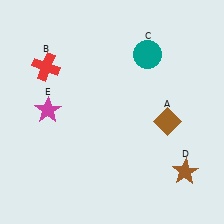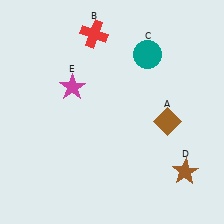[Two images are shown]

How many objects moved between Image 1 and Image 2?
2 objects moved between the two images.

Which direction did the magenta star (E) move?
The magenta star (E) moved right.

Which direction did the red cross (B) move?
The red cross (B) moved right.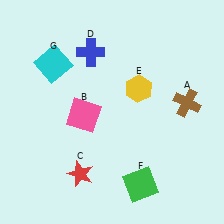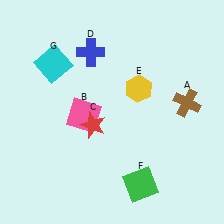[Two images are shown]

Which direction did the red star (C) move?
The red star (C) moved up.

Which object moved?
The red star (C) moved up.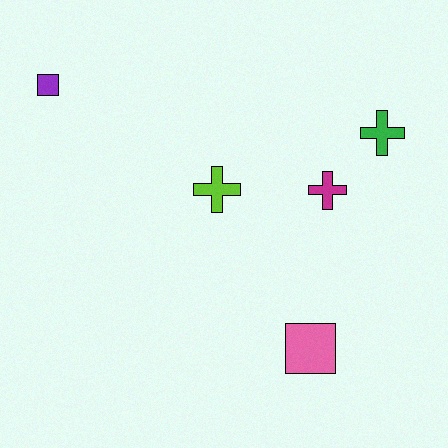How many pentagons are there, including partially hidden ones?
There are no pentagons.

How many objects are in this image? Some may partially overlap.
There are 5 objects.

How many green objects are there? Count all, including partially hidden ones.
There is 1 green object.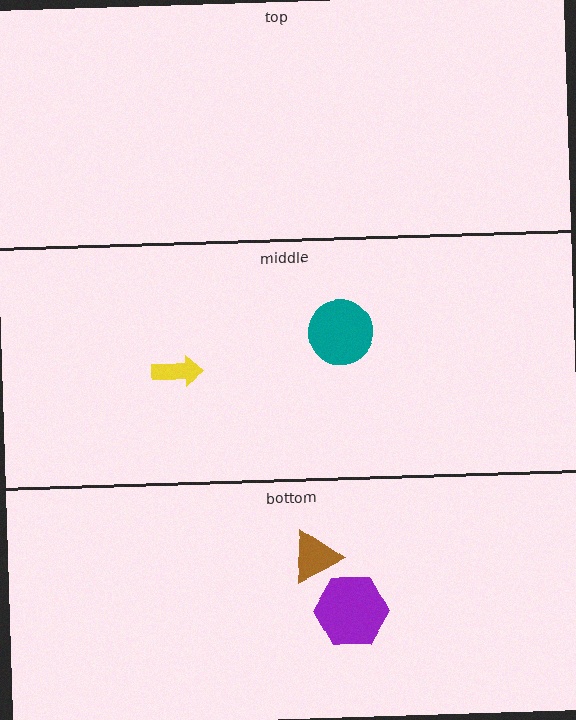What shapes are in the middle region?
The teal circle, the yellow arrow.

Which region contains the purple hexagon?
The bottom region.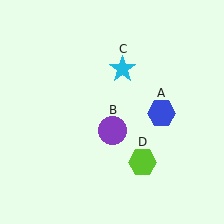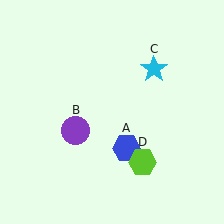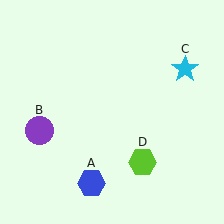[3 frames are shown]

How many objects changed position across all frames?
3 objects changed position: blue hexagon (object A), purple circle (object B), cyan star (object C).